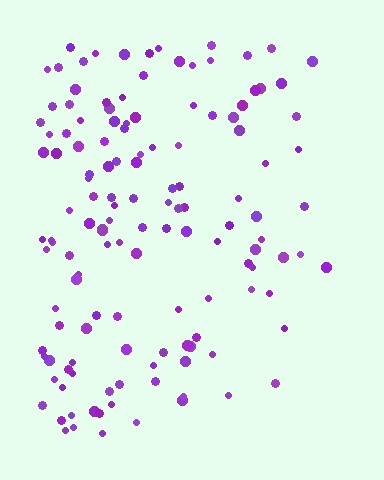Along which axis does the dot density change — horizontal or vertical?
Horizontal.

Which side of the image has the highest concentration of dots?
The left.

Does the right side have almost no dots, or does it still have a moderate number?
Still a moderate number, just noticeably fewer than the left.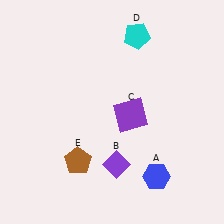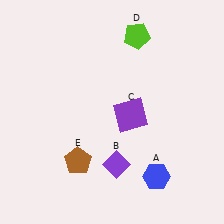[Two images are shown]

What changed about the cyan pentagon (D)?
In Image 1, D is cyan. In Image 2, it changed to lime.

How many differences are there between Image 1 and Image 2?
There is 1 difference between the two images.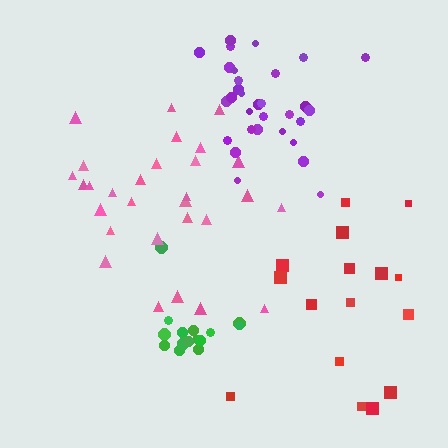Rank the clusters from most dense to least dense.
green, purple, pink, red.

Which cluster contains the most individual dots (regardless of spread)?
Purple (31).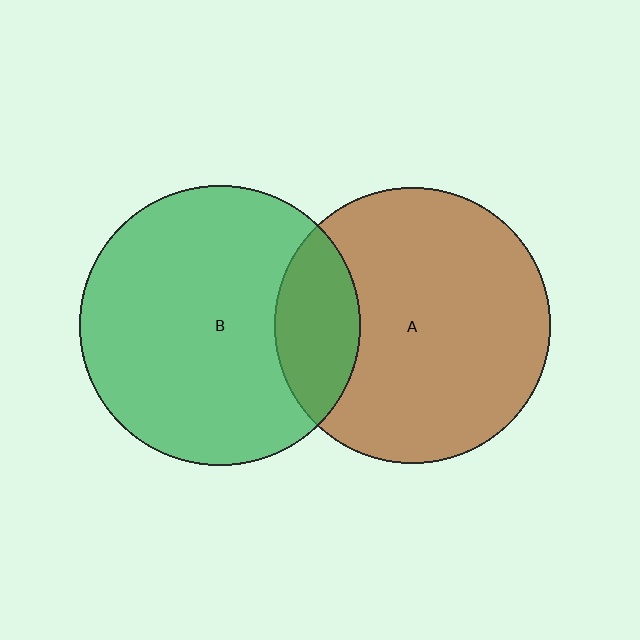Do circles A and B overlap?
Yes.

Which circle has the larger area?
Circle B (green).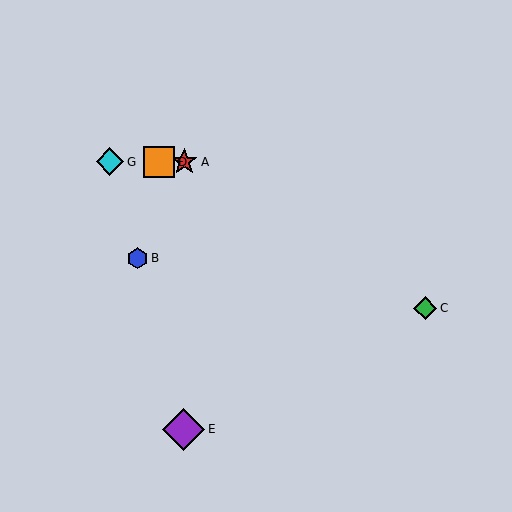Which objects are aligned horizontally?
Objects A, D, F, G are aligned horizontally.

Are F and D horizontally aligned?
Yes, both are at y≈162.